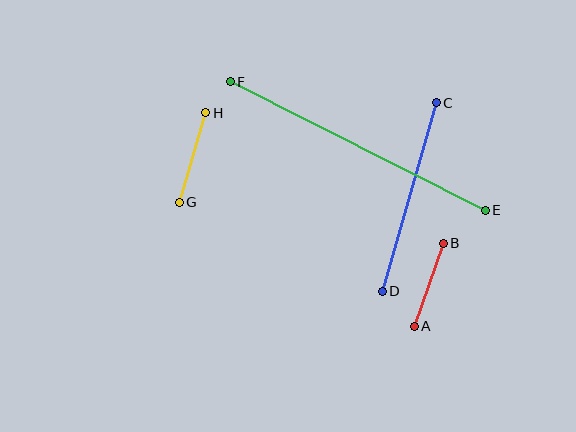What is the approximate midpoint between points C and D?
The midpoint is at approximately (409, 197) pixels.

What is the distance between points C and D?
The distance is approximately 196 pixels.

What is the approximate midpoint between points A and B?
The midpoint is at approximately (429, 285) pixels.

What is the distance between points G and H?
The distance is approximately 93 pixels.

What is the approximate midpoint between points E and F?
The midpoint is at approximately (358, 146) pixels.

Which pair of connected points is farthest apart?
Points E and F are farthest apart.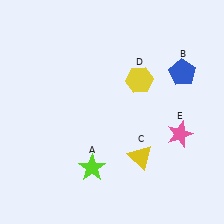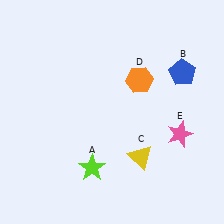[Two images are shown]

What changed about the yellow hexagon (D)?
In Image 1, D is yellow. In Image 2, it changed to orange.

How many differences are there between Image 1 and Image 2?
There is 1 difference between the two images.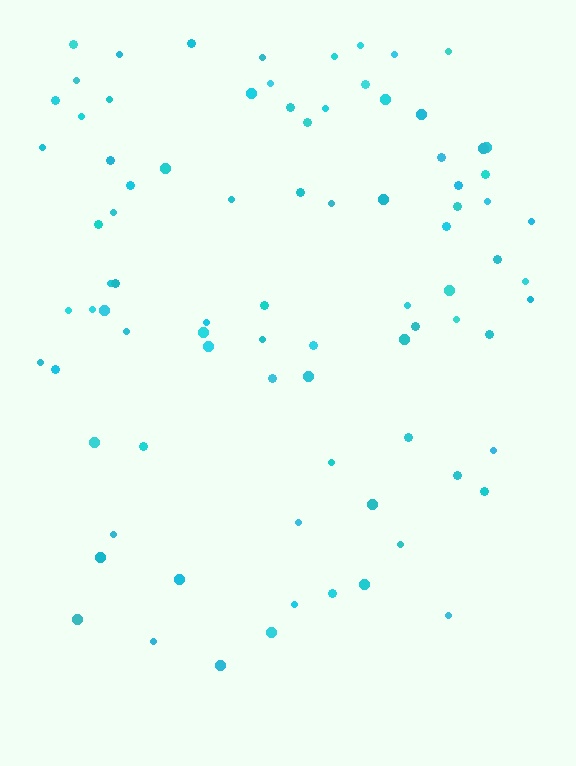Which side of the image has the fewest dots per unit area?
The bottom.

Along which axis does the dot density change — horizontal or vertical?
Vertical.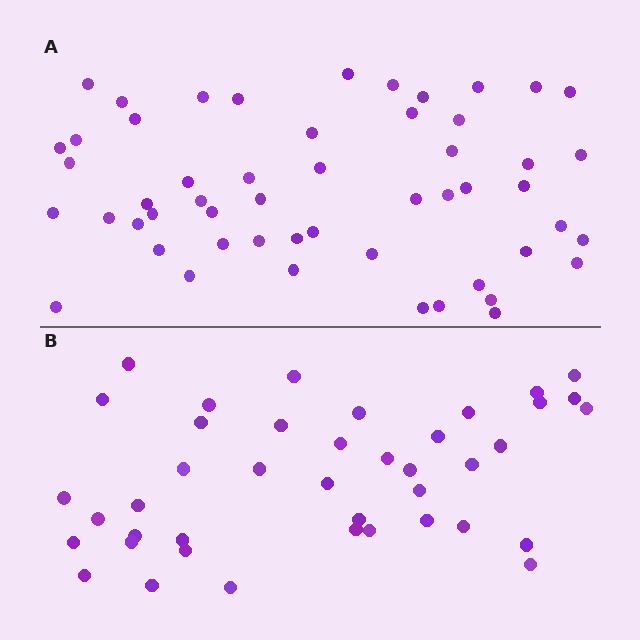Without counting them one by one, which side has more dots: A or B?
Region A (the top region) has more dots.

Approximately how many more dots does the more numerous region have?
Region A has roughly 12 or so more dots than region B.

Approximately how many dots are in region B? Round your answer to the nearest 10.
About 40 dots. (The exact count is 41, which rounds to 40.)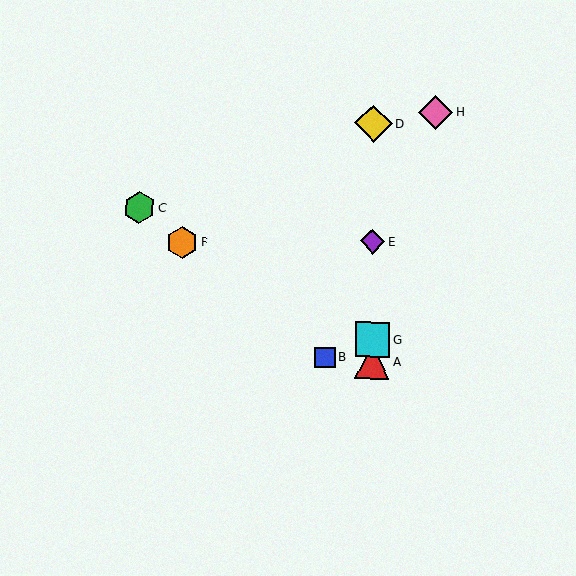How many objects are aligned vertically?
4 objects (A, D, E, G) are aligned vertically.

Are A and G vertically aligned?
Yes, both are at x≈372.